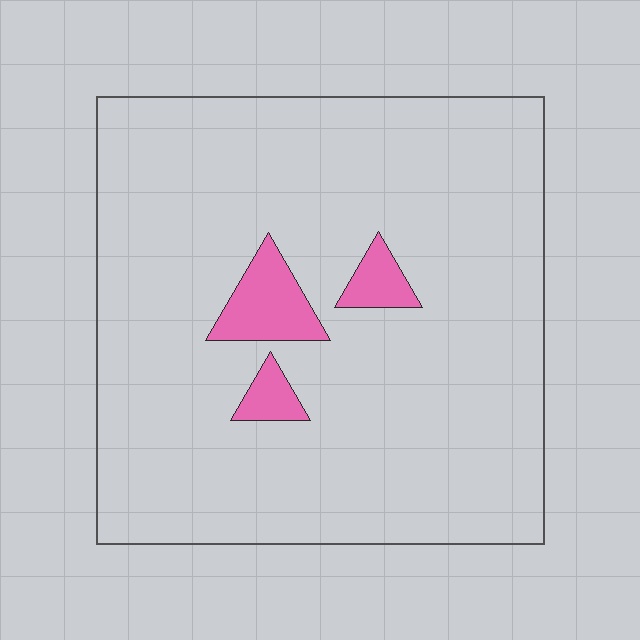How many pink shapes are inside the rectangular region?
3.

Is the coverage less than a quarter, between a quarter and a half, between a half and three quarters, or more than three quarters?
Less than a quarter.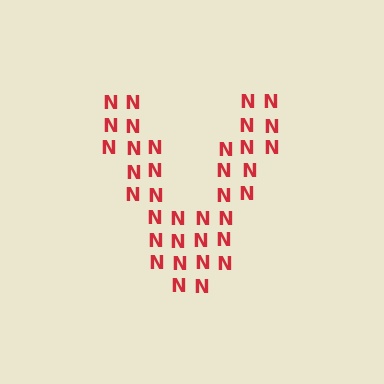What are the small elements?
The small elements are letter N's.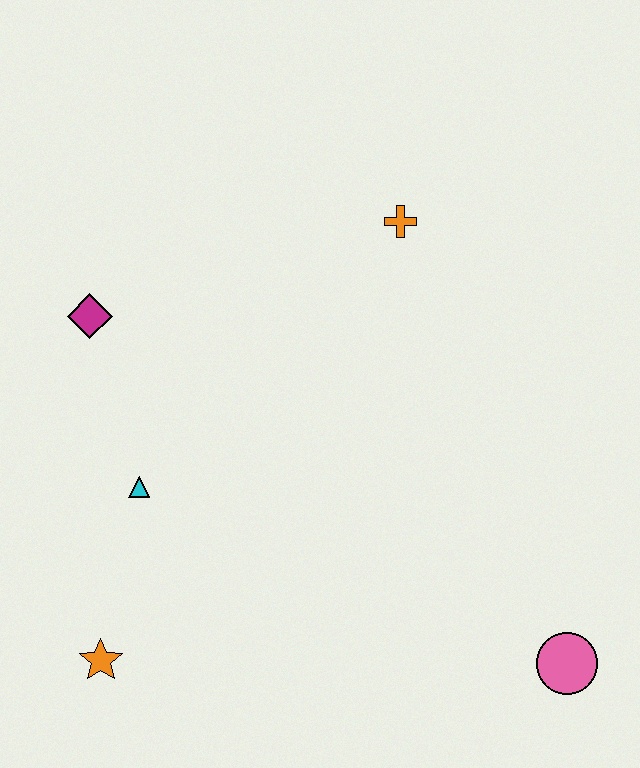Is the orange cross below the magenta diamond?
No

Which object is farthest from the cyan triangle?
The pink circle is farthest from the cyan triangle.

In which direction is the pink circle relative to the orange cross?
The pink circle is below the orange cross.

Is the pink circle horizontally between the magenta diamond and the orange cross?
No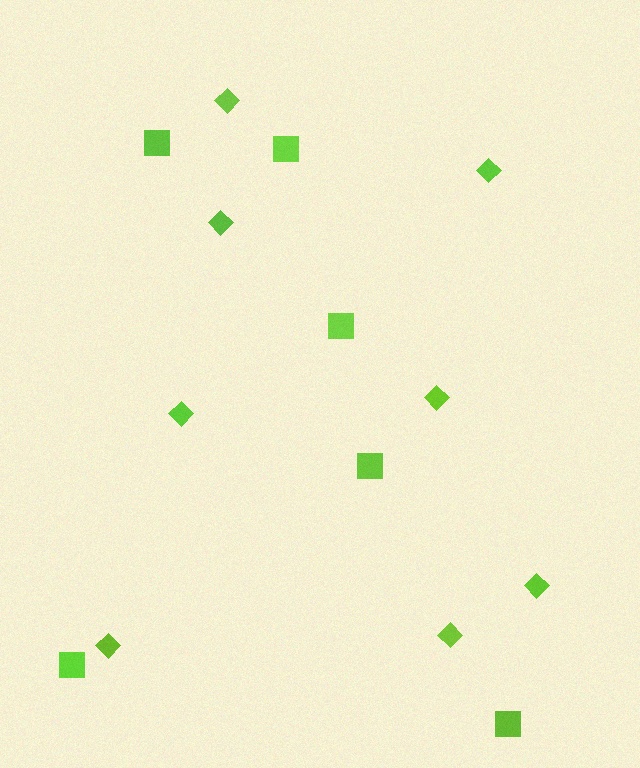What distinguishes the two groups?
There are 2 groups: one group of diamonds (8) and one group of squares (6).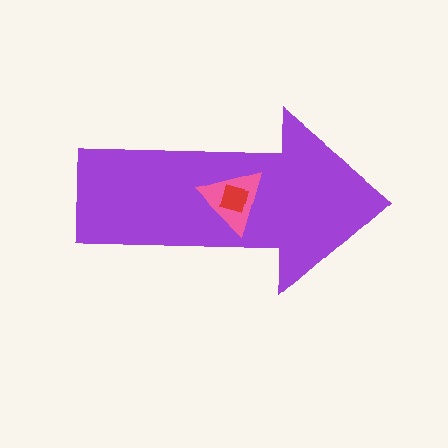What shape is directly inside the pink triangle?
The red square.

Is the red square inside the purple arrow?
Yes.